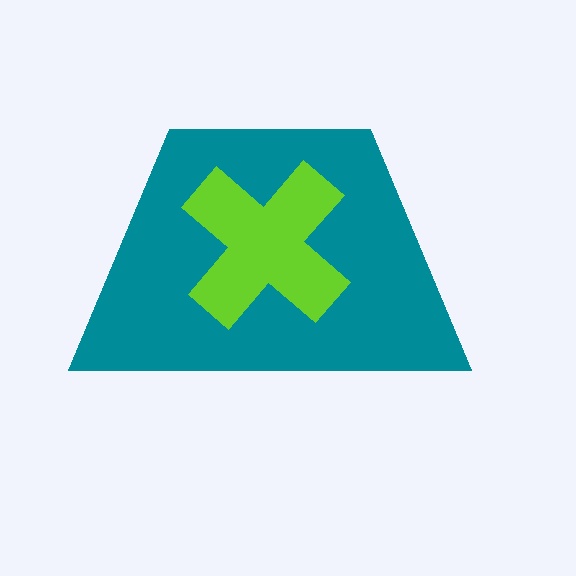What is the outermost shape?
The teal trapezoid.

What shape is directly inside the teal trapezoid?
The lime cross.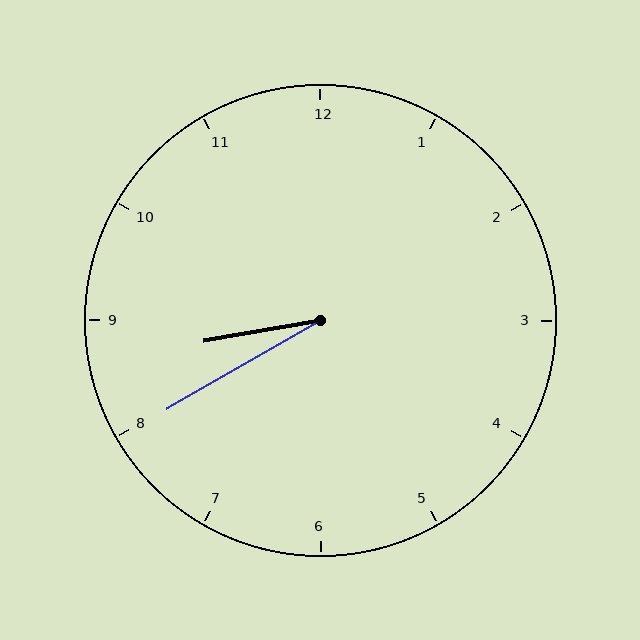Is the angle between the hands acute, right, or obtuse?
It is acute.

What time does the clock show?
8:40.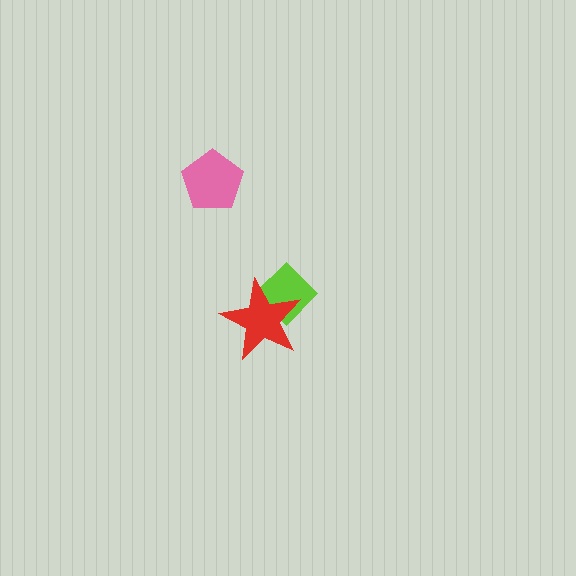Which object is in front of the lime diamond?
The red star is in front of the lime diamond.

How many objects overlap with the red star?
1 object overlaps with the red star.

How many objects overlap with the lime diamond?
1 object overlaps with the lime diamond.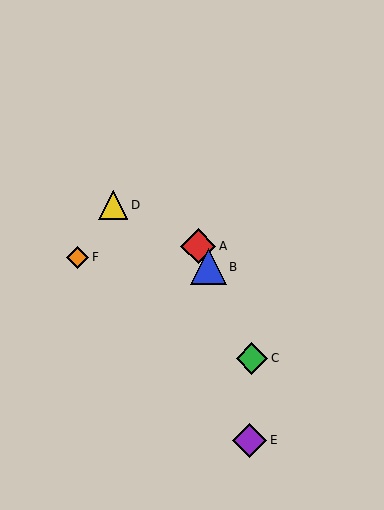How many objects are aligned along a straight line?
3 objects (A, B, C) are aligned along a straight line.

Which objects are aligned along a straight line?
Objects A, B, C are aligned along a straight line.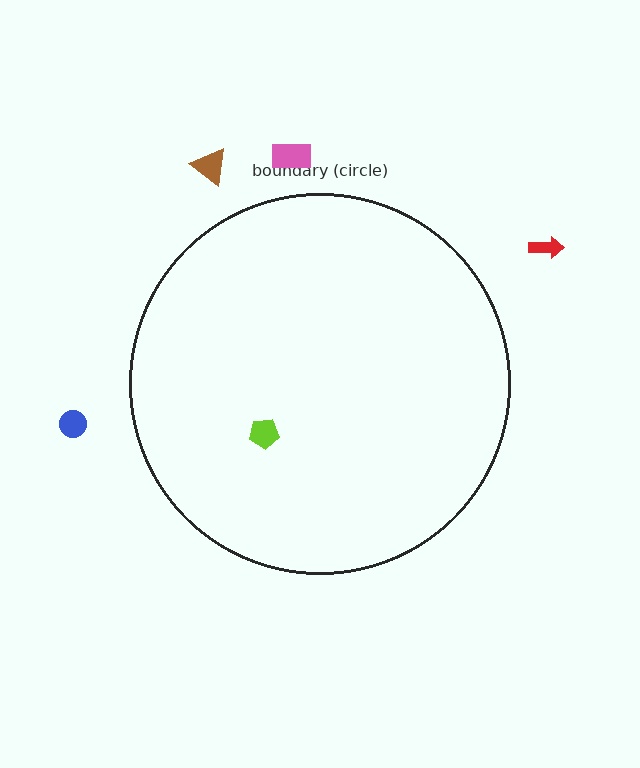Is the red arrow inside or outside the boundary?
Outside.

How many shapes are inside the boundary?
1 inside, 4 outside.